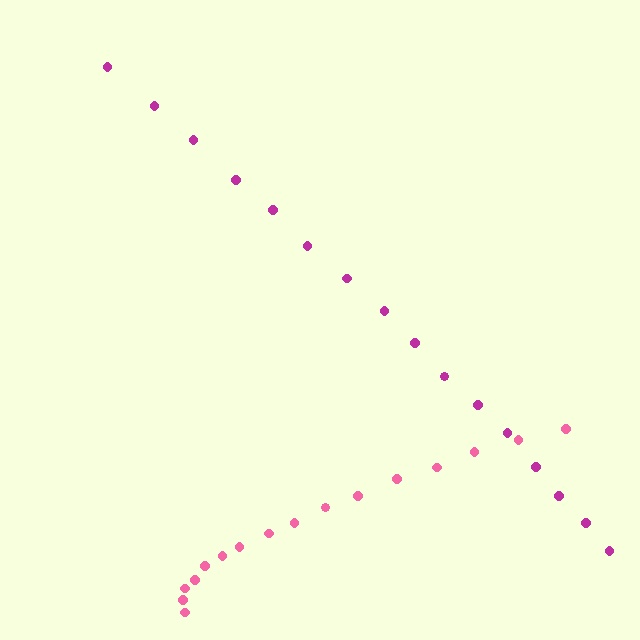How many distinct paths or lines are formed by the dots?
There are 2 distinct paths.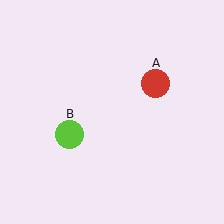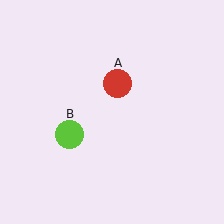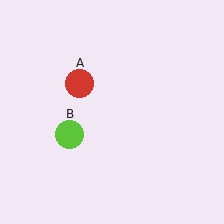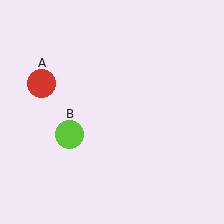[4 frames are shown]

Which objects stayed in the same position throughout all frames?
Lime circle (object B) remained stationary.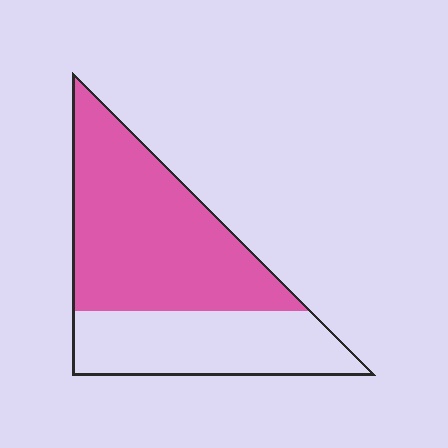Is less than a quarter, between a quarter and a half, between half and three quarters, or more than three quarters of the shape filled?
Between half and three quarters.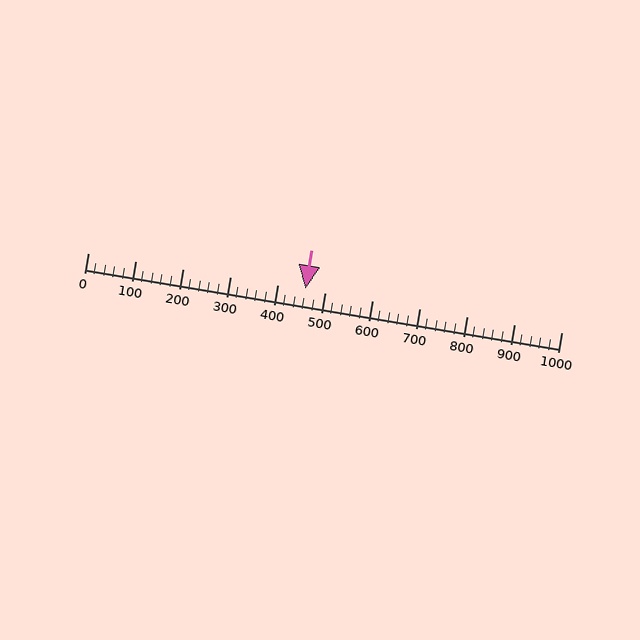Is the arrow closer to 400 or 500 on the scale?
The arrow is closer to 500.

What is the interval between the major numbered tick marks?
The major tick marks are spaced 100 units apart.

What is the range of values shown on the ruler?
The ruler shows values from 0 to 1000.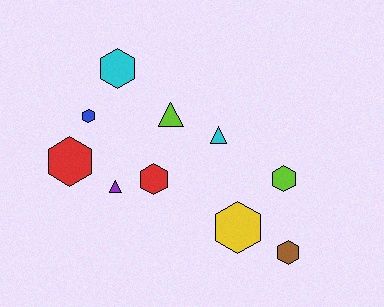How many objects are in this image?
There are 10 objects.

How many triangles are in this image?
There are 3 triangles.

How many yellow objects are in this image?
There is 1 yellow object.